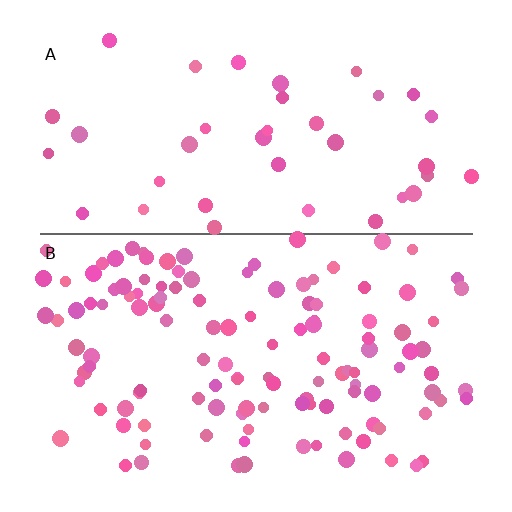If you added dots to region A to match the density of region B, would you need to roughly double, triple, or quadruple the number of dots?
Approximately triple.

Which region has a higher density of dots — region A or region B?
B (the bottom).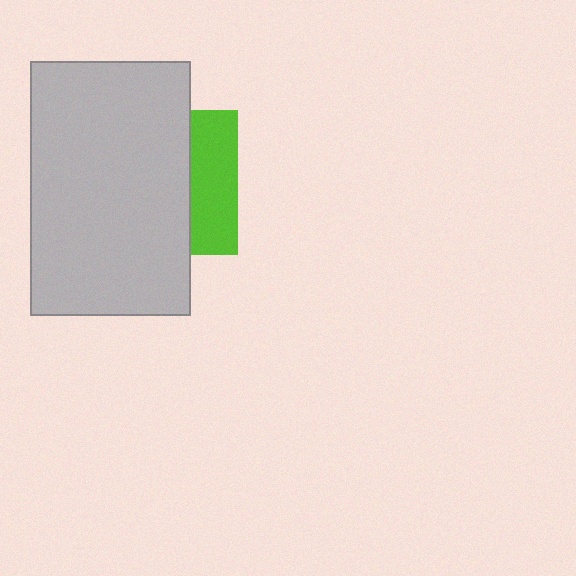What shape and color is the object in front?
The object in front is a light gray rectangle.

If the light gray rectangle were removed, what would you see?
You would see the complete lime square.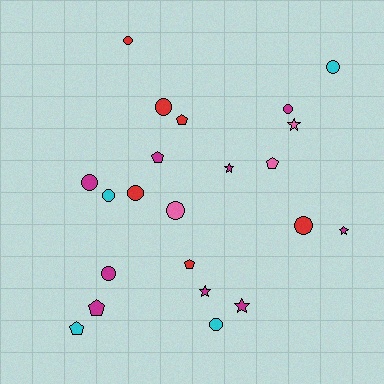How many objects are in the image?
There are 22 objects.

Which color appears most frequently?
Magenta, with 9 objects.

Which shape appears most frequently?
Circle, with 11 objects.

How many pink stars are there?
There is 1 pink star.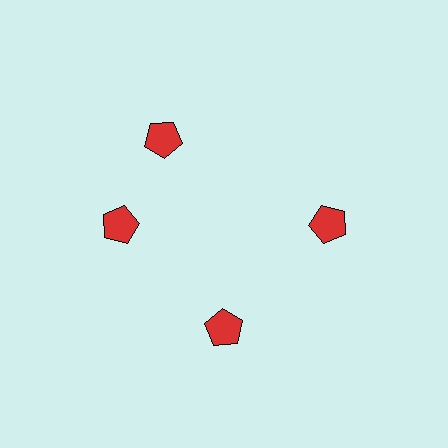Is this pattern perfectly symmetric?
No. The 4 red pentagons are arranged in a ring, but one element near the 12 o'clock position is rotated out of alignment along the ring, breaking the 4-fold rotational symmetry.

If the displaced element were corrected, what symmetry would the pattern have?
It would have 4-fold rotational symmetry — the pattern would map onto itself every 90 degrees.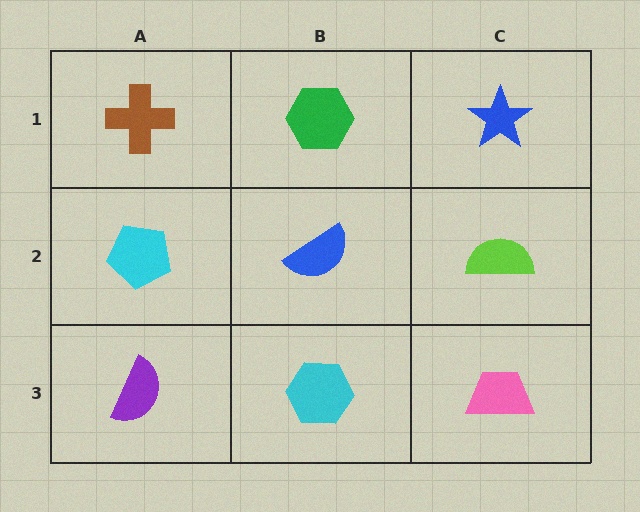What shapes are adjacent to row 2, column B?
A green hexagon (row 1, column B), a cyan hexagon (row 3, column B), a cyan pentagon (row 2, column A), a lime semicircle (row 2, column C).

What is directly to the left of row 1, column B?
A brown cross.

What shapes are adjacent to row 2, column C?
A blue star (row 1, column C), a pink trapezoid (row 3, column C), a blue semicircle (row 2, column B).